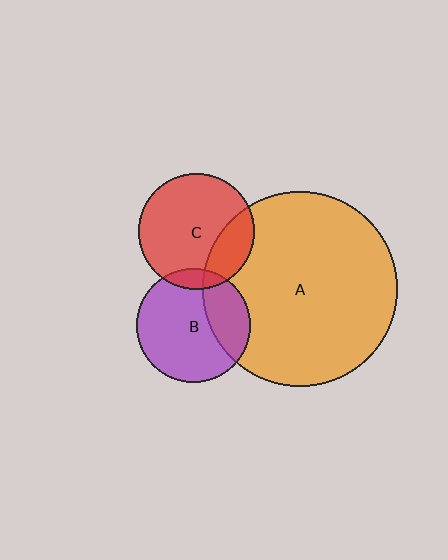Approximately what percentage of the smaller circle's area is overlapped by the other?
Approximately 10%.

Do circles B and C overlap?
Yes.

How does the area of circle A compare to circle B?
Approximately 2.9 times.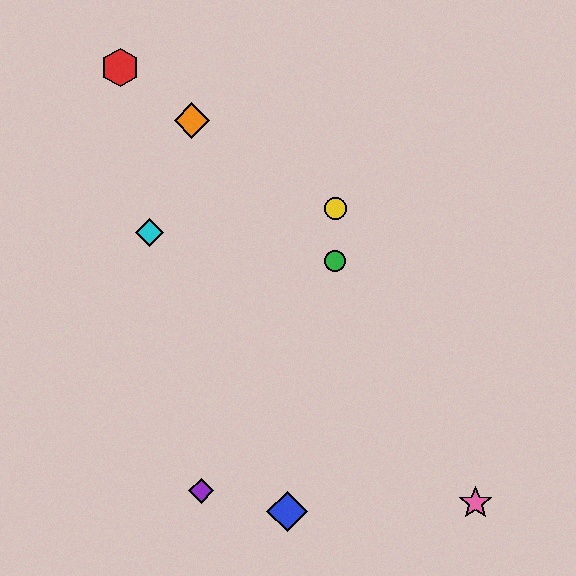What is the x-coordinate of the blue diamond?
The blue diamond is at x≈287.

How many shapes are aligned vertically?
2 shapes (the green circle, the yellow circle) are aligned vertically.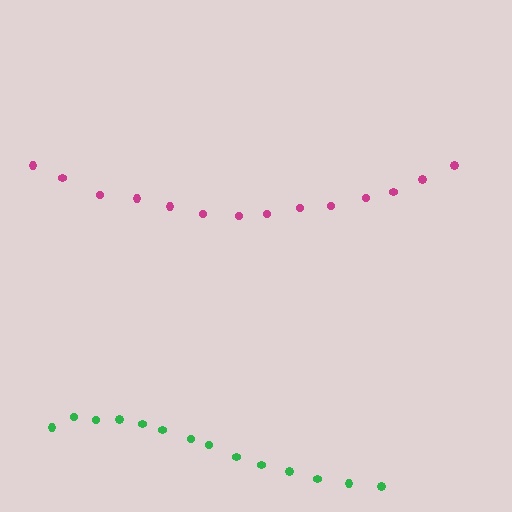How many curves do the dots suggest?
There are 2 distinct paths.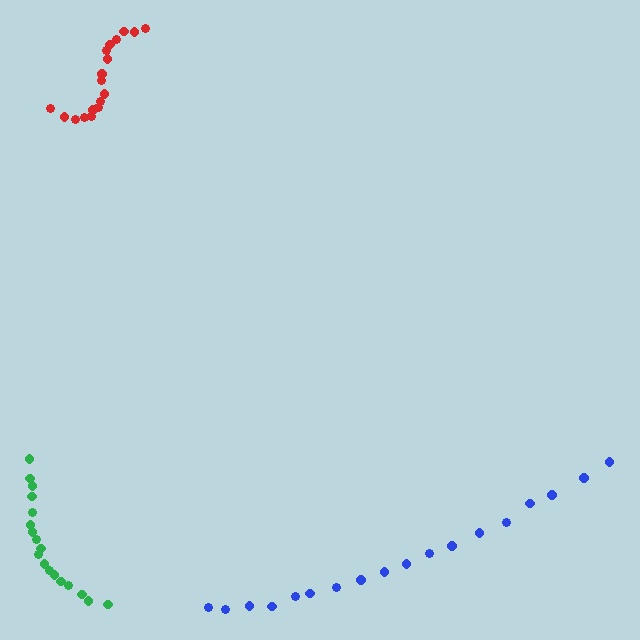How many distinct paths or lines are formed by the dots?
There are 3 distinct paths.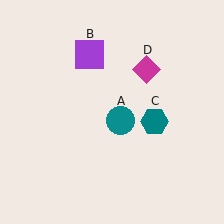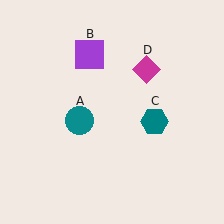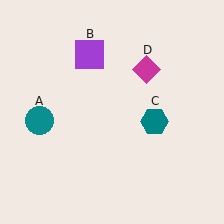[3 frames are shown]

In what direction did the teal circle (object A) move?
The teal circle (object A) moved left.